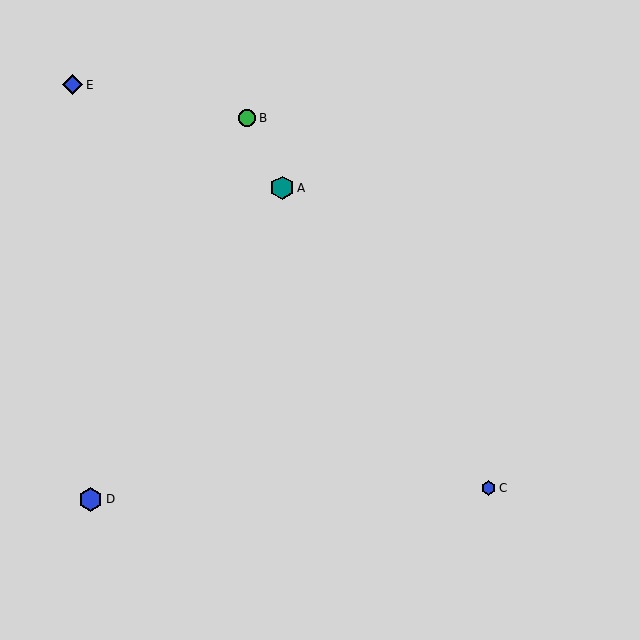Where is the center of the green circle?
The center of the green circle is at (247, 118).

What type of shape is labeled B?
Shape B is a green circle.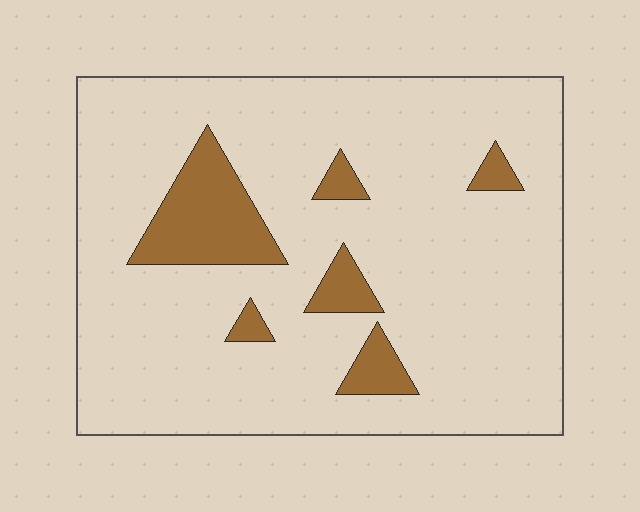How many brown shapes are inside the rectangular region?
6.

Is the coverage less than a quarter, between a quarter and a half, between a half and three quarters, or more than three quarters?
Less than a quarter.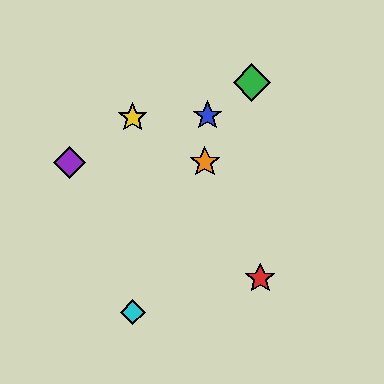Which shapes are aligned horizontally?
The purple diamond, the orange star are aligned horizontally.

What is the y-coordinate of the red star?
The red star is at y≈279.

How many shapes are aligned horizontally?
2 shapes (the purple diamond, the orange star) are aligned horizontally.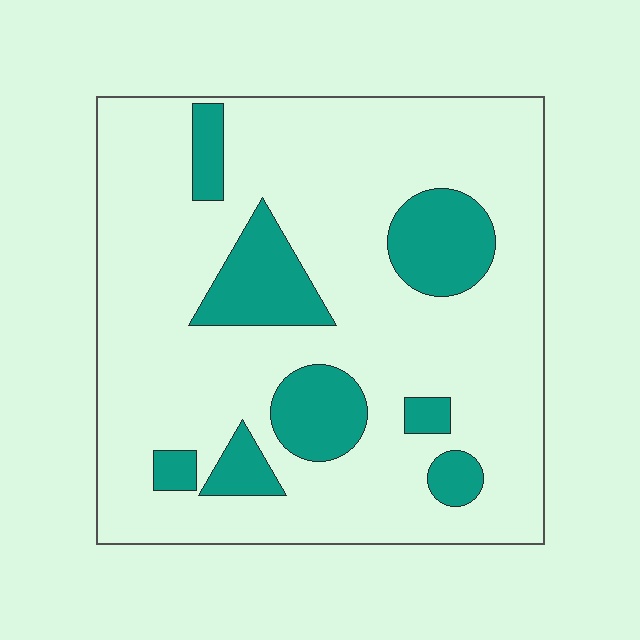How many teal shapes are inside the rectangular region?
8.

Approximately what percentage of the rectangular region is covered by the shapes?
Approximately 20%.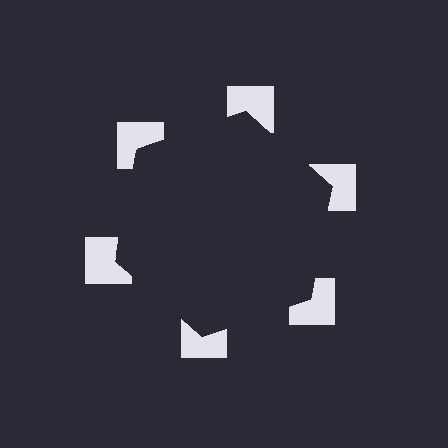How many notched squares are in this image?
There are 6 — one at each vertex of the illusory hexagon.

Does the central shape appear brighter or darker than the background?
It typically appears slightly darker than the background, even though no actual brightness change is drawn.